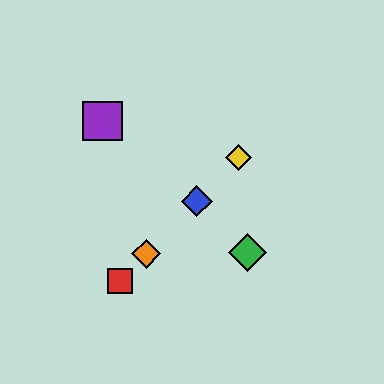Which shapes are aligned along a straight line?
The red square, the blue diamond, the yellow diamond, the orange diamond are aligned along a straight line.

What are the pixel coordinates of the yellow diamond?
The yellow diamond is at (238, 158).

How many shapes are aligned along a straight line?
4 shapes (the red square, the blue diamond, the yellow diamond, the orange diamond) are aligned along a straight line.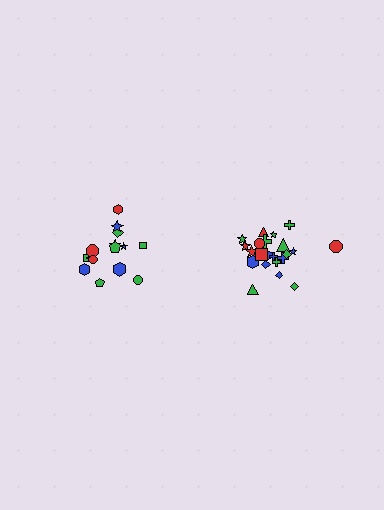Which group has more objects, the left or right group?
The right group.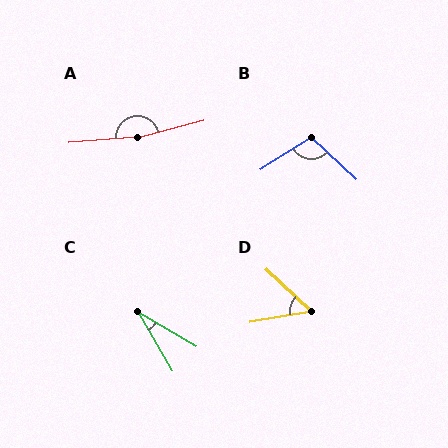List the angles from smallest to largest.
C (30°), D (53°), B (104°), A (169°).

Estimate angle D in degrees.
Approximately 53 degrees.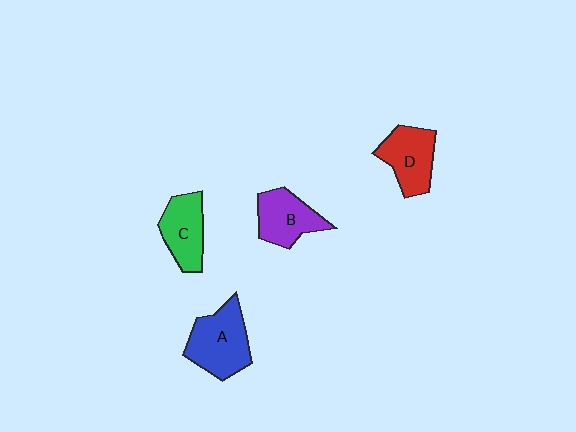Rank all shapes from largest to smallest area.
From largest to smallest: A (blue), D (red), B (purple), C (green).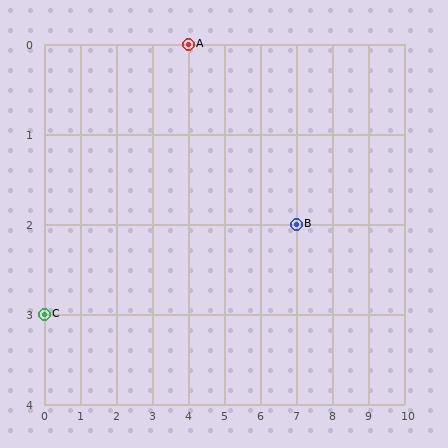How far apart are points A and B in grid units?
Points A and B are 3 columns and 2 rows apart (about 3.6 grid units diagonally).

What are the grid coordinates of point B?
Point B is at grid coordinates (7, 2).